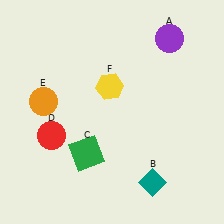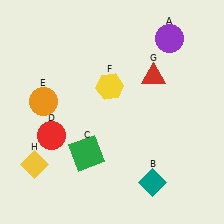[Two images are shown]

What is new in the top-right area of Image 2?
A red triangle (G) was added in the top-right area of Image 2.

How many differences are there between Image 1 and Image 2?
There are 2 differences between the two images.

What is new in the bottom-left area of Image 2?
A yellow diamond (H) was added in the bottom-left area of Image 2.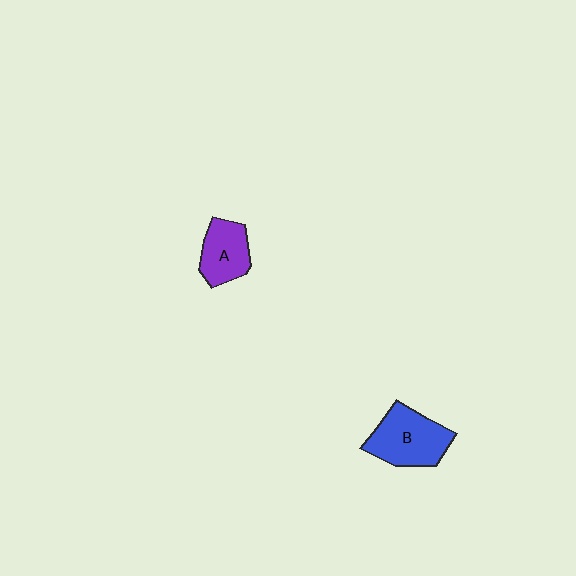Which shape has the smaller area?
Shape A (purple).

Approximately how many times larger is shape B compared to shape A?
Approximately 1.4 times.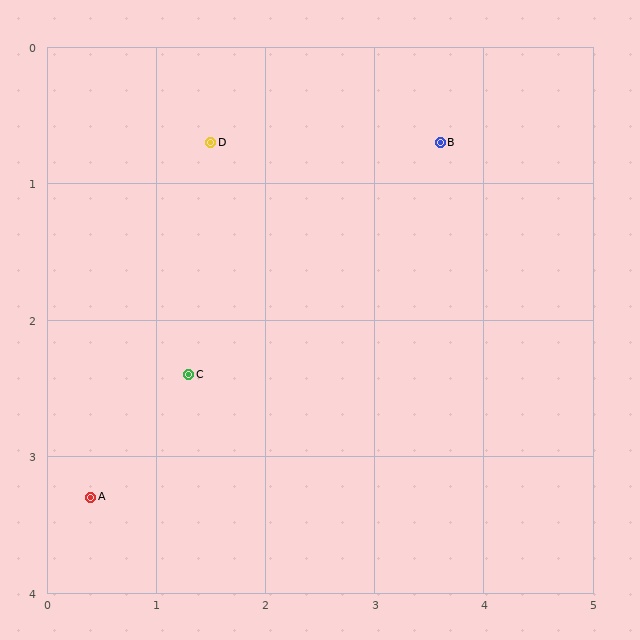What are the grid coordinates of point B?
Point B is at approximately (3.6, 0.7).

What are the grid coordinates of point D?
Point D is at approximately (1.5, 0.7).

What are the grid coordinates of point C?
Point C is at approximately (1.3, 2.4).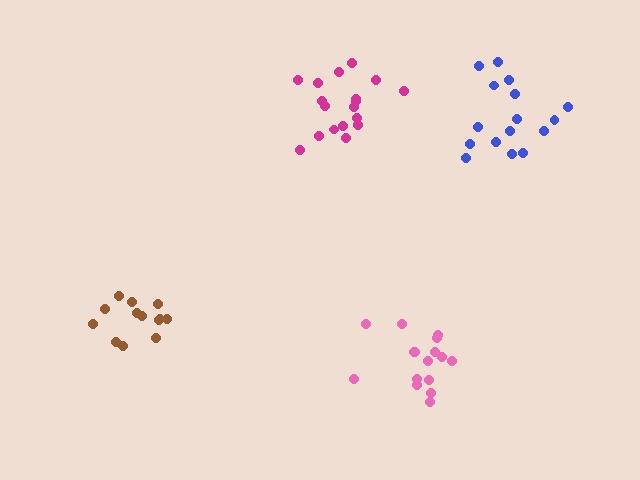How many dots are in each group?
Group 1: 16 dots, Group 2: 16 dots, Group 3: 13 dots, Group 4: 18 dots (63 total).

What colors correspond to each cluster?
The clusters are colored: pink, blue, brown, magenta.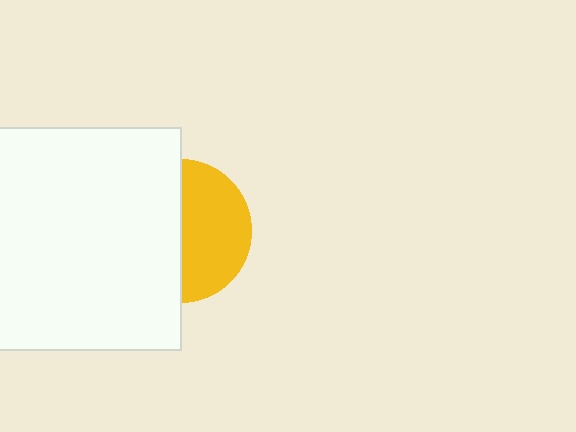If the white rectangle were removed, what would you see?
You would see the complete yellow circle.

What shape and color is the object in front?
The object in front is a white rectangle.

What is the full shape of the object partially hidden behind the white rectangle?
The partially hidden object is a yellow circle.